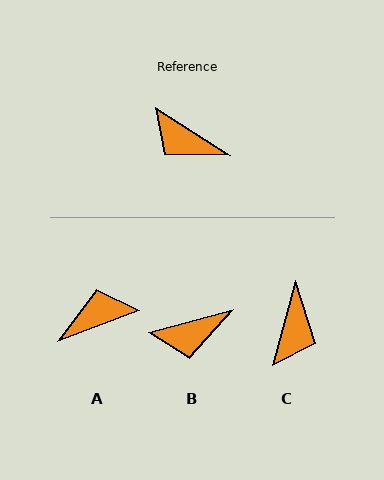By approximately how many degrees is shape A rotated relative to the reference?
Approximately 127 degrees clockwise.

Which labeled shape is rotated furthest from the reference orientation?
A, about 127 degrees away.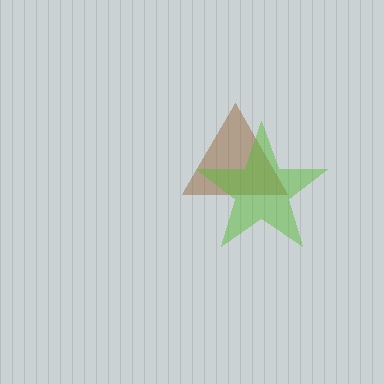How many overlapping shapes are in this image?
There are 2 overlapping shapes in the image.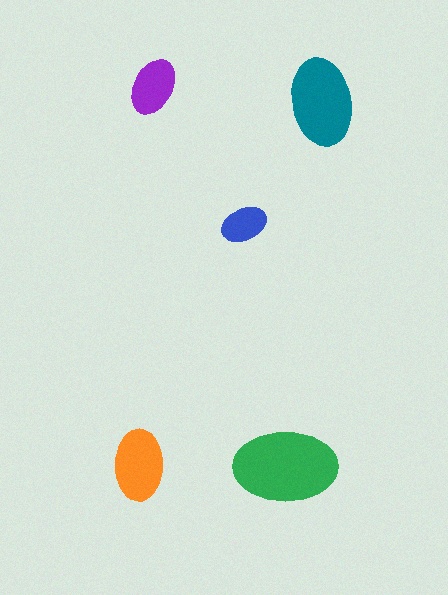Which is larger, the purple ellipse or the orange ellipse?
The orange one.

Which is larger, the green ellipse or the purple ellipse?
The green one.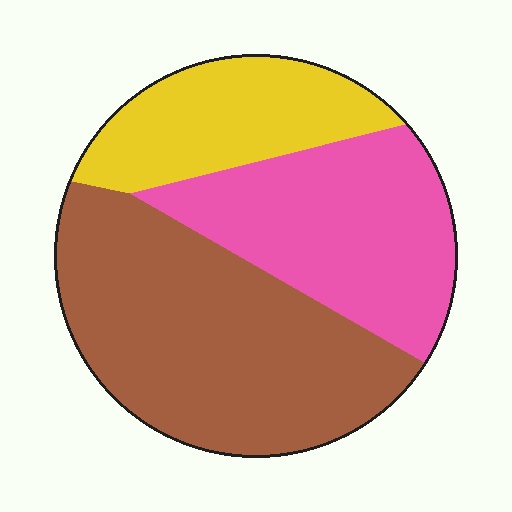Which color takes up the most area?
Brown, at roughly 45%.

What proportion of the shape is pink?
Pink covers around 30% of the shape.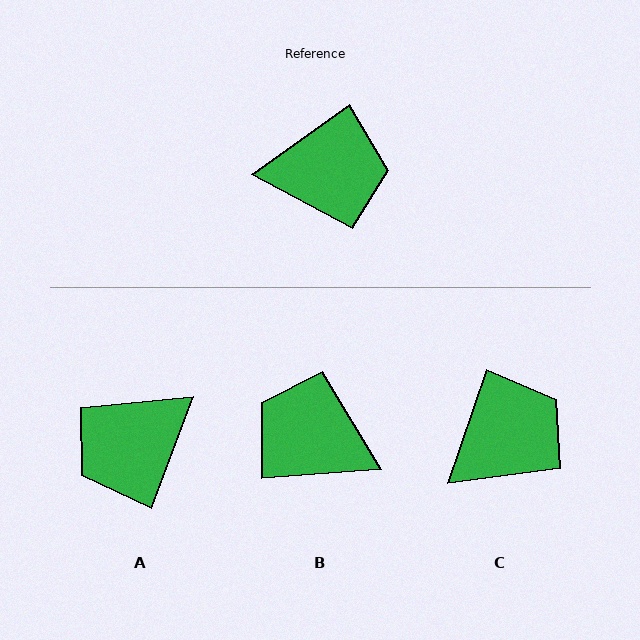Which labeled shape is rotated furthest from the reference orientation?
B, about 149 degrees away.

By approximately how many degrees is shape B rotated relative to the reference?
Approximately 149 degrees counter-clockwise.